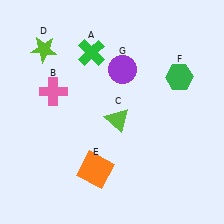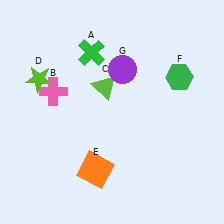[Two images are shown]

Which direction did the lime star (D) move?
The lime star (D) moved down.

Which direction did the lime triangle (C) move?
The lime triangle (C) moved up.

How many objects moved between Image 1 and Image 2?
2 objects moved between the two images.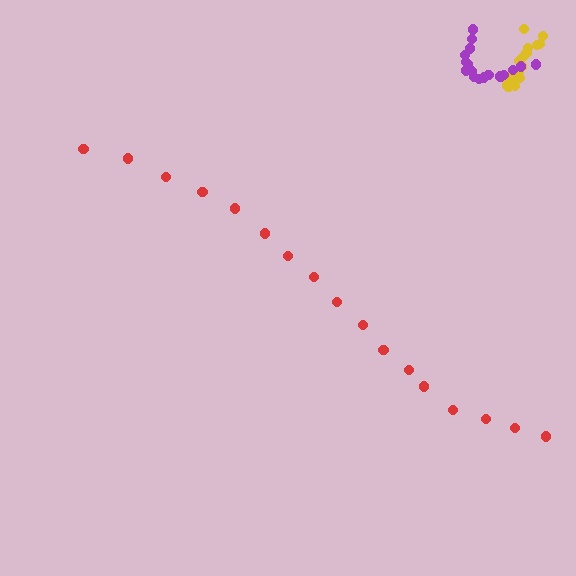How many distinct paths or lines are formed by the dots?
There are 3 distinct paths.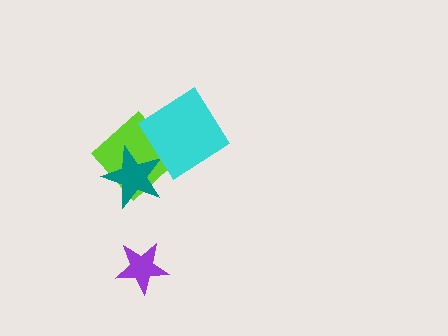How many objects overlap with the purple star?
0 objects overlap with the purple star.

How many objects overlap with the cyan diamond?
1 object overlaps with the cyan diamond.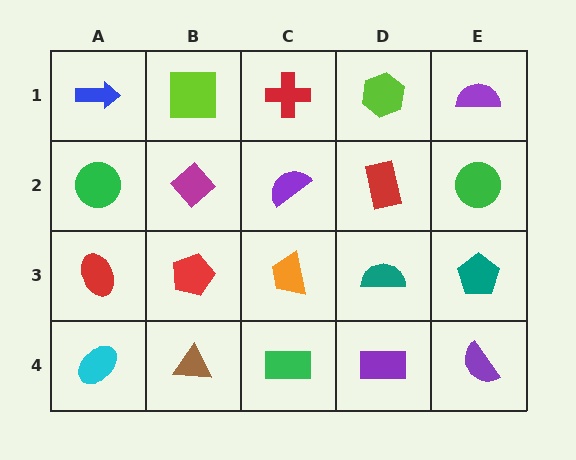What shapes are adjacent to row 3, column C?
A purple semicircle (row 2, column C), a green rectangle (row 4, column C), a red pentagon (row 3, column B), a teal semicircle (row 3, column D).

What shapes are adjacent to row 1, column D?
A red rectangle (row 2, column D), a red cross (row 1, column C), a purple semicircle (row 1, column E).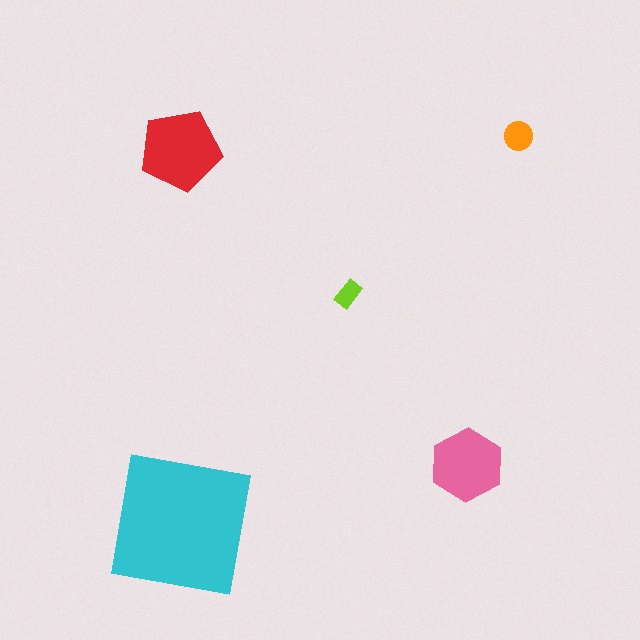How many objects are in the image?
There are 5 objects in the image.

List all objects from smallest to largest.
The lime rectangle, the orange circle, the pink hexagon, the red pentagon, the cyan square.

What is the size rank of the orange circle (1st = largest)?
4th.